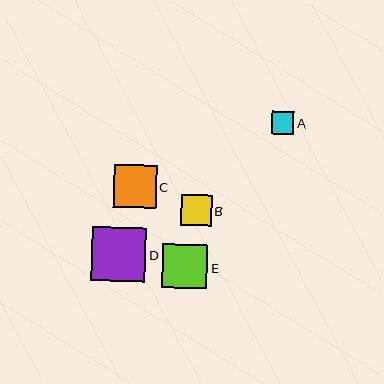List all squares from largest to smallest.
From largest to smallest: D, E, C, B, A.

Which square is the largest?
Square D is the largest with a size of approximately 54 pixels.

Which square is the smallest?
Square A is the smallest with a size of approximately 22 pixels.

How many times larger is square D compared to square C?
Square D is approximately 1.3 times the size of square C.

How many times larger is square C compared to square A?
Square C is approximately 1.9 times the size of square A.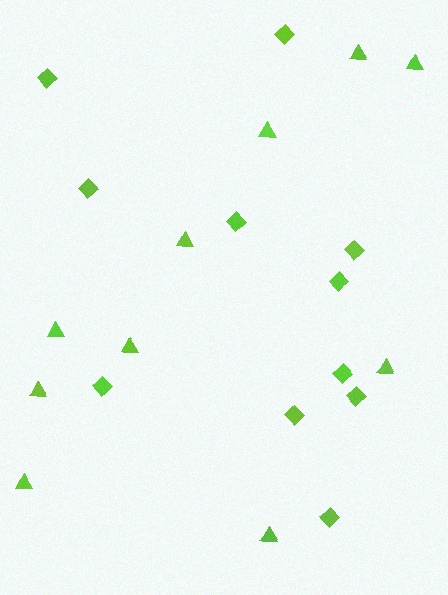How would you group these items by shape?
There are 2 groups: one group of diamonds (11) and one group of triangles (10).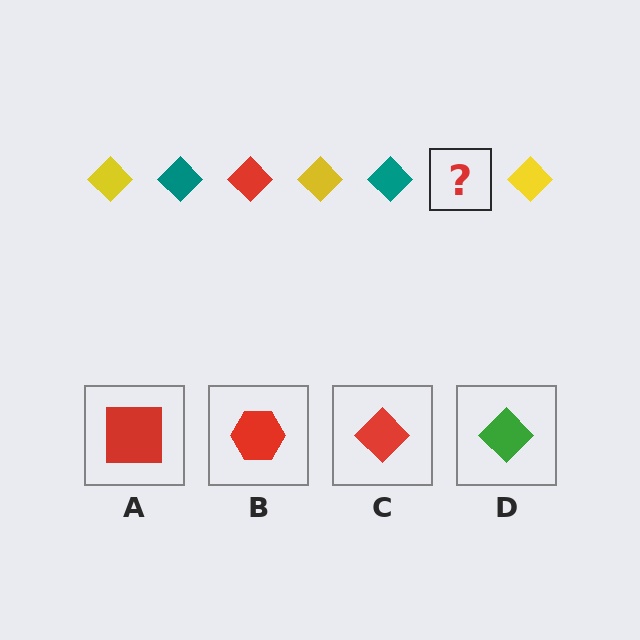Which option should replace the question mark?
Option C.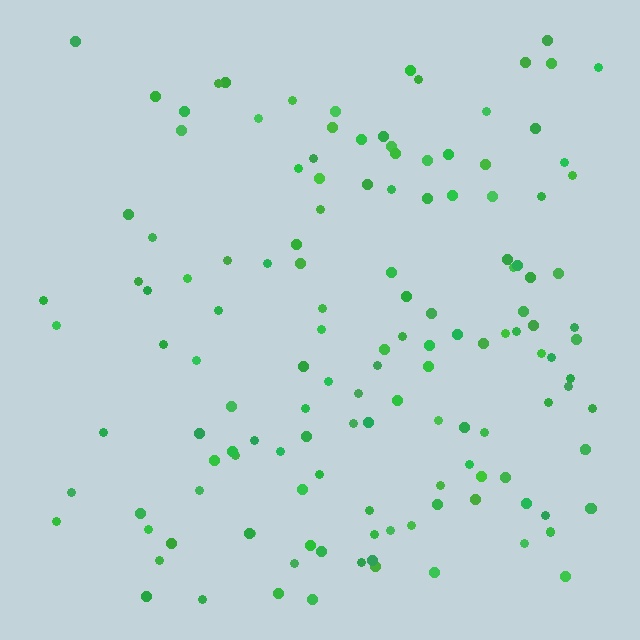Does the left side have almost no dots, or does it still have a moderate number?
Still a moderate number, just noticeably fewer than the right.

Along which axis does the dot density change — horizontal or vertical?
Horizontal.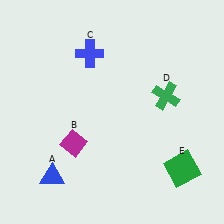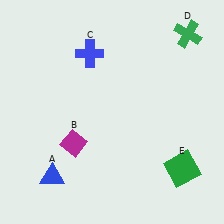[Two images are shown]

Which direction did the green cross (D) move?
The green cross (D) moved up.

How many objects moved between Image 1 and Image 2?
1 object moved between the two images.